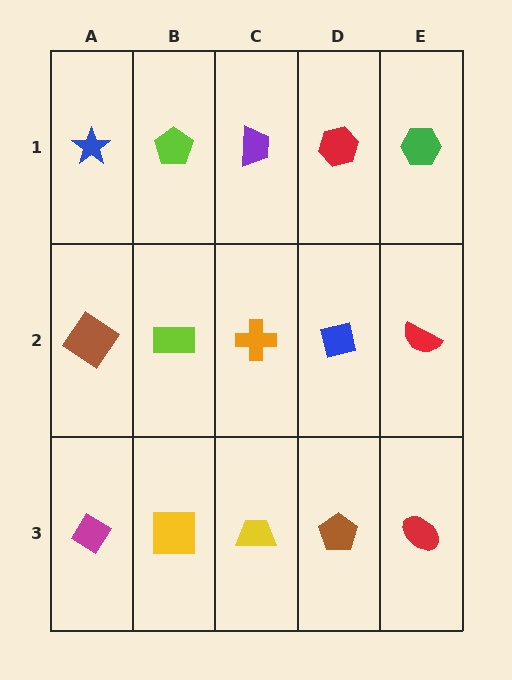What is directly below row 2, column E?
A red ellipse.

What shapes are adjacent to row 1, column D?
A blue square (row 2, column D), a purple trapezoid (row 1, column C), a green hexagon (row 1, column E).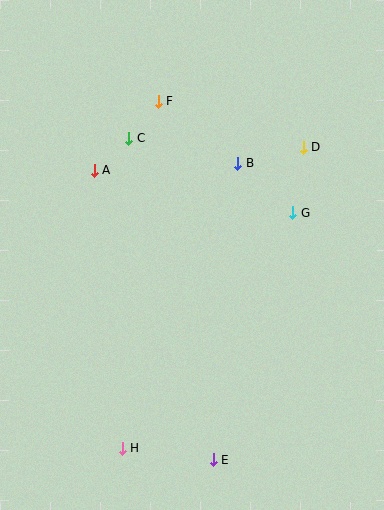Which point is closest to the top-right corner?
Point D is closest to the top-right corner.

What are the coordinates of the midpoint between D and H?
The midpoint between D and H is at (213, 298).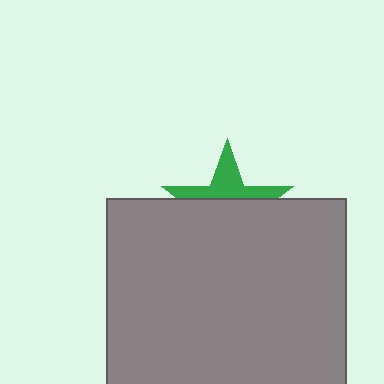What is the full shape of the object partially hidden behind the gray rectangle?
The partially hidden object is a green star.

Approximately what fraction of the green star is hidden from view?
Roughly 61% of the green star is hidden behind the gray rectangle.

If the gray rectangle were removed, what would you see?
You would see the complete green star.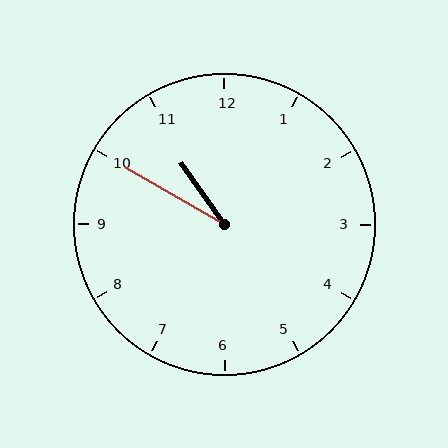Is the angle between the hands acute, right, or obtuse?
It is acute.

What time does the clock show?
10:50.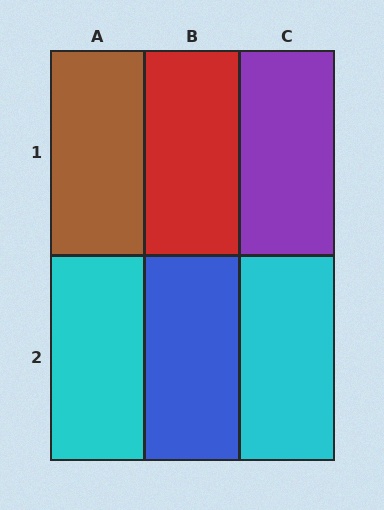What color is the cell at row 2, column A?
Cyan.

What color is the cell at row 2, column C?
Cyan.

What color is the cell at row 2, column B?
Blue.